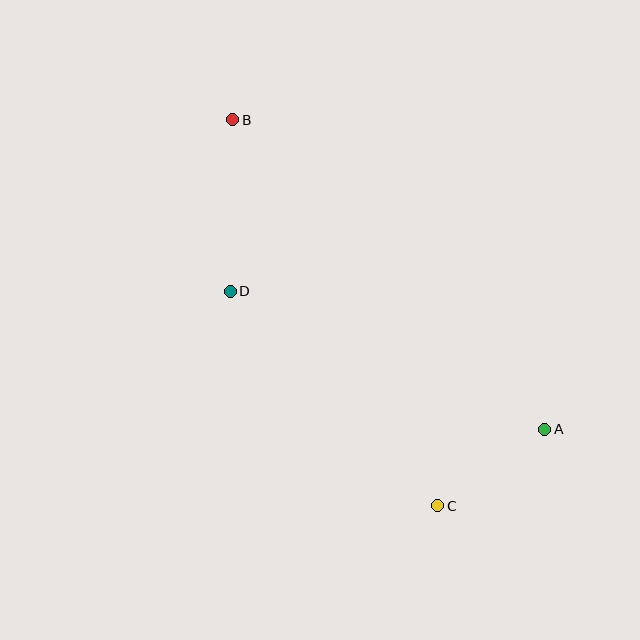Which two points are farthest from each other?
Points A and B are farthest from each other.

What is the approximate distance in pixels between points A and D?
The distance between A and D is approximately 344 pixels.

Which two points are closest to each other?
Points A and C are closest to each other.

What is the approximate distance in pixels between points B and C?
The distance between B and C is approximately 437 pixels.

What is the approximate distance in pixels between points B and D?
The distance between B and D is approximately 172 pixels.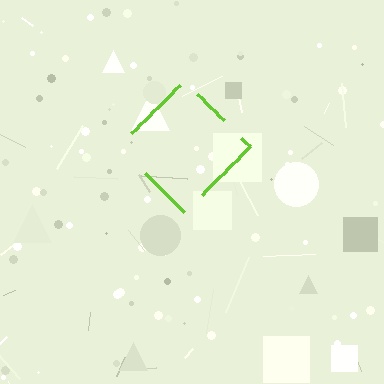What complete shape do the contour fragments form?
The contour fragments form a diamond.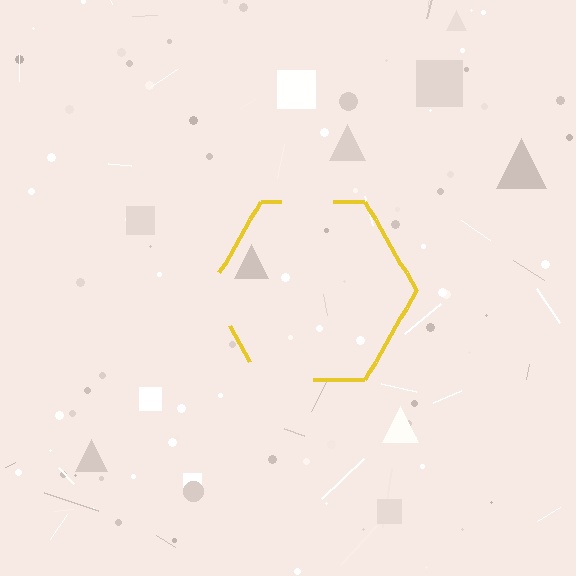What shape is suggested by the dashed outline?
The dashed outline suggests a hexagon.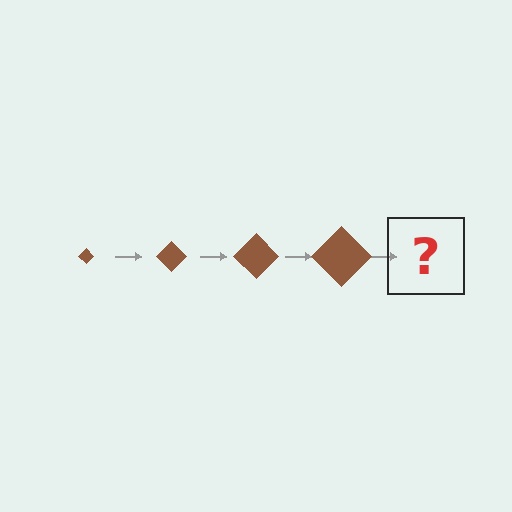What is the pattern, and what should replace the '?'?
The pattern is that the diamond gets progressively larger each step. The '?' should be a brown diamond, larger than the previous one.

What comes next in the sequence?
The next element should be a brown diamond, larger than the previous one.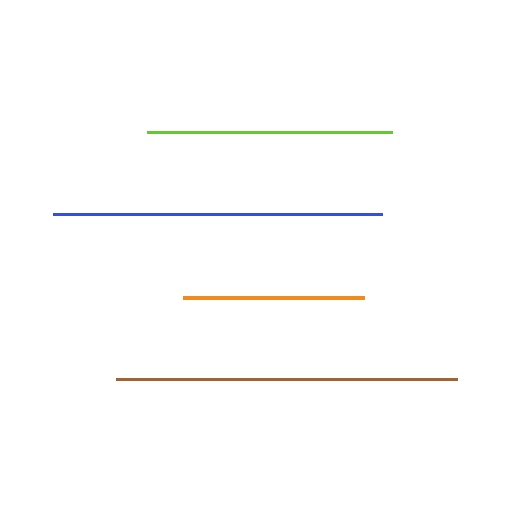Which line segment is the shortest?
The orange line is the shortest at approximately 181 pixels.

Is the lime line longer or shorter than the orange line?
The lime line is longer than the orange line.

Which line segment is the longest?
The brown line is the longest at approximately 340 pixels.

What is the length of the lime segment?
The lime segment is approximately 244 pixels long.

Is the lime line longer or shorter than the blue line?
The blue line is longer than the lime line.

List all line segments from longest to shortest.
From longest to shortest: brown, blue, lime, orange.